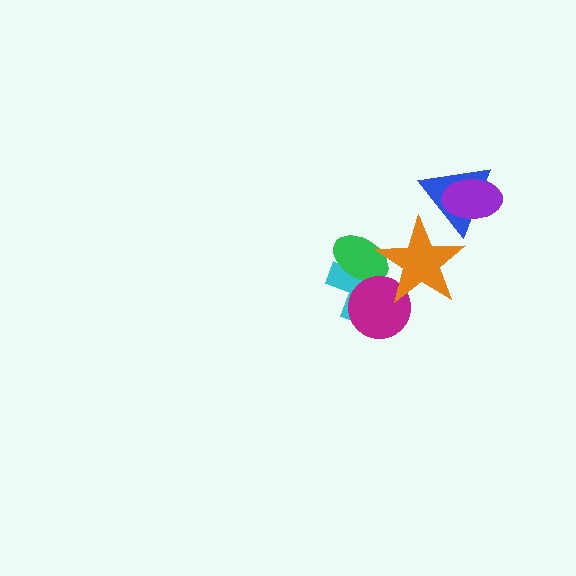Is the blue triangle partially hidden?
Yes, it is partially covered by another shape.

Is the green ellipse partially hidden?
Yes, it is partially covered by another shape.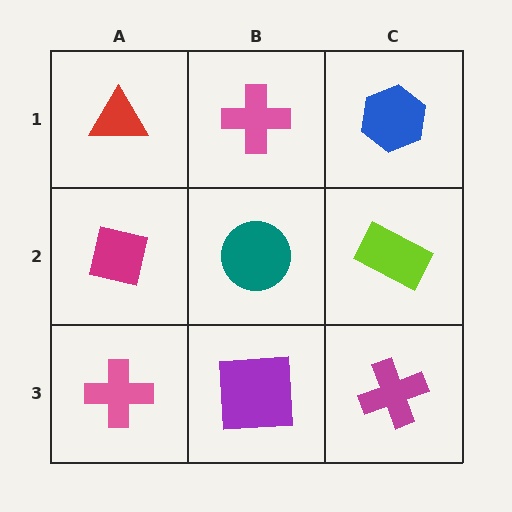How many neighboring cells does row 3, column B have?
3.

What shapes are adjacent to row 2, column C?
A blue hexagon (row 1, column C), a magenta cross (row 3, column C), a teal circle (row 2, column B).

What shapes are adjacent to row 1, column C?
A lime rectangle (row 2, column C), a pink cross (row 1, column B).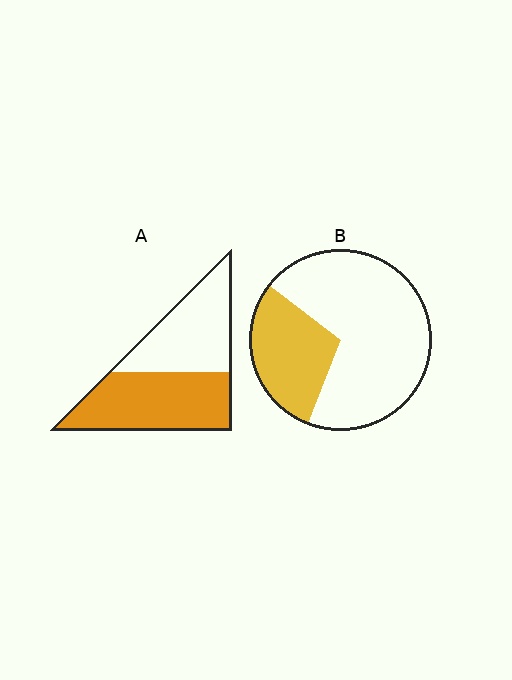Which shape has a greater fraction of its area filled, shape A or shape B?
Shape A.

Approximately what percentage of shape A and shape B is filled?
A is approximately 55% and B is approximately 30%.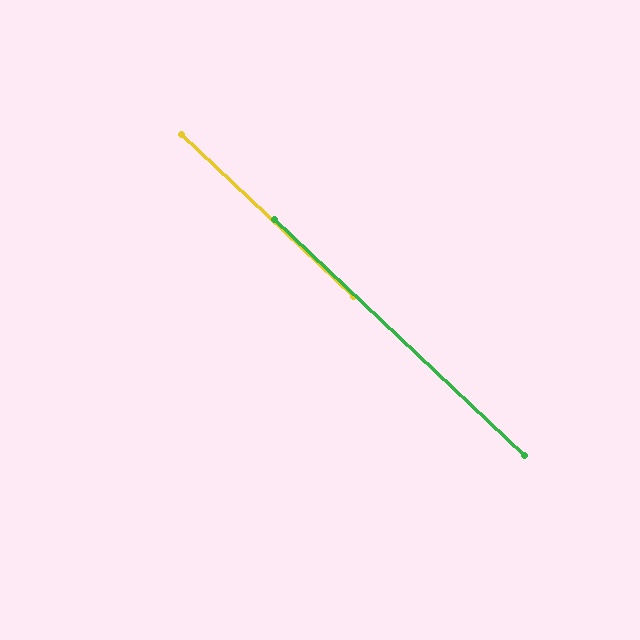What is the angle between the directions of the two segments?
Approximately 0 degrees.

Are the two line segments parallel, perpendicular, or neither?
Parallel — their directions differ by only 0.1°.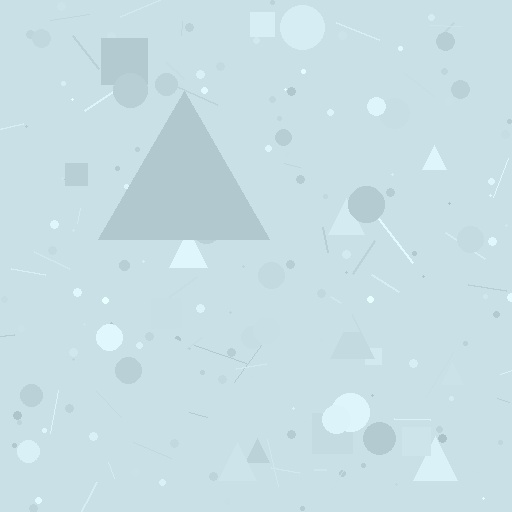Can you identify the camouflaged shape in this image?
The camouflaged shape is a triangle.